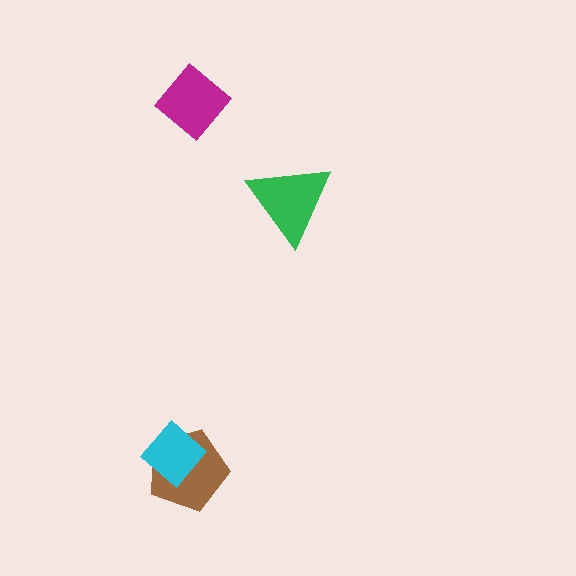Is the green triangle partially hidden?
No, no other shape covers it.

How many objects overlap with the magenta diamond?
0 objects overlap with the magenta diamond.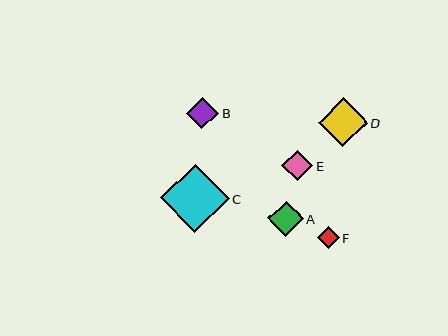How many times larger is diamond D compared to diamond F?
Diamond D is approximately 2.3 times the size of diamond F.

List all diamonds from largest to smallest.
From largest to smallest: C, D, A, B, E, F.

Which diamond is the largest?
Diamond C is the largest with a size of approximately 68 pixels.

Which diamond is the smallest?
Diamond F is the smallest with a size of approximately 21 pixels.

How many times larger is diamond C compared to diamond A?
Diamond C is approximately 1.9 times the size of diamond A.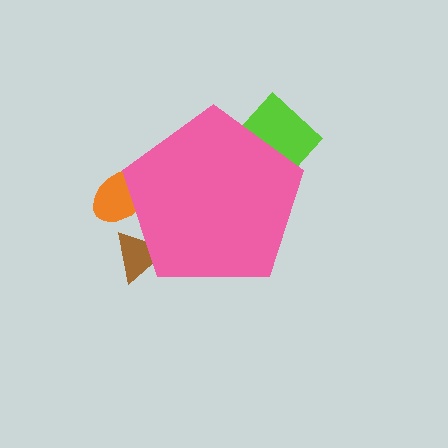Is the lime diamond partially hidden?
Yes, the lime diamond is partially hidden behind the pink pentagon.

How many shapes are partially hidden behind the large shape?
3 shapes are partially hidden.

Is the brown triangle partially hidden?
Yes, the brown triangle is partially hidden behind the pink pentagon.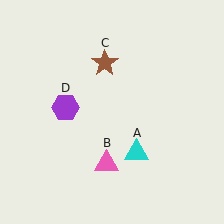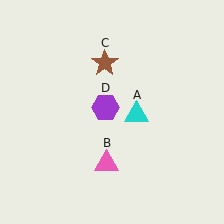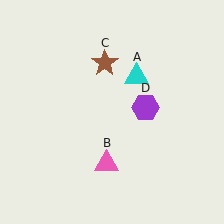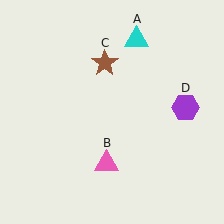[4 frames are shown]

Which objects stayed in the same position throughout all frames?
Pink triangle (object B) and brown star (object C) remained stationary.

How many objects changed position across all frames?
2 objects changed position: cyan triangle (object A), purple hexagon (object D).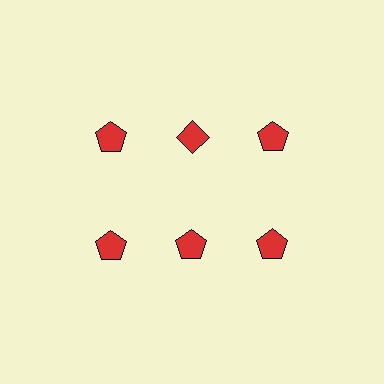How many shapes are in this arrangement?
There are 6 shapes arranged in a grid pattern.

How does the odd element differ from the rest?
It has a different shape: diamond instead of pentagon.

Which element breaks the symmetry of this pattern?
The red diamond in the top row, second from left column breaks the symmetry. All other shapes are red pentagons.